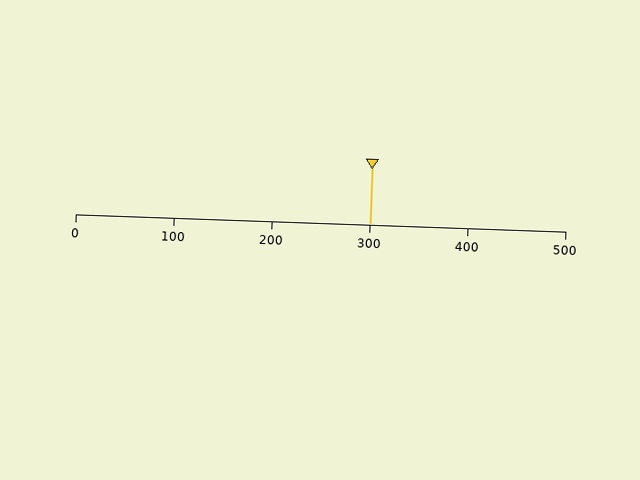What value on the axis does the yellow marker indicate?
The marker indicates approximately 300.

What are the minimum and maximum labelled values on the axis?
The axis runs from 0 to 500.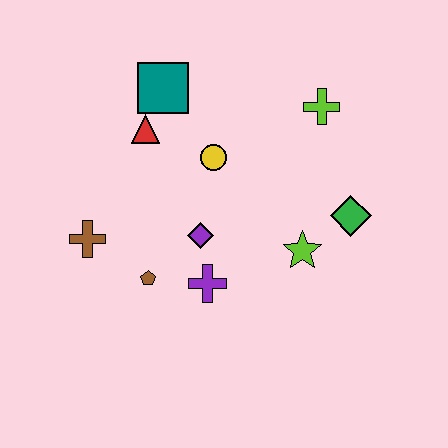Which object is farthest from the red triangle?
The green diamond is farthest from the red triangle.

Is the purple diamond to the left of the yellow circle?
Yes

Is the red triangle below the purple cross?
No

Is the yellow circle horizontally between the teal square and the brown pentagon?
No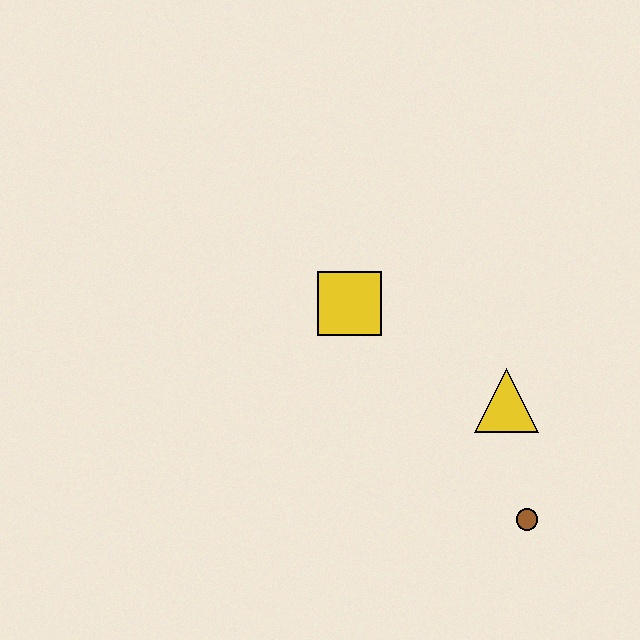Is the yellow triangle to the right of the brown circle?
No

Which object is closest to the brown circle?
The yellow triangle is closest to the brown circle.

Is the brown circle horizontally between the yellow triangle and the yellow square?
No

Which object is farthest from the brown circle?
The yellow square is farthest from the brown circle.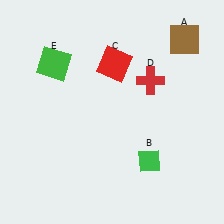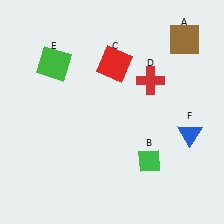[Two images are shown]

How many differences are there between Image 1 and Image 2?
There is 1 difference between the two images.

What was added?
A blue triangle (F) was added in Image 2.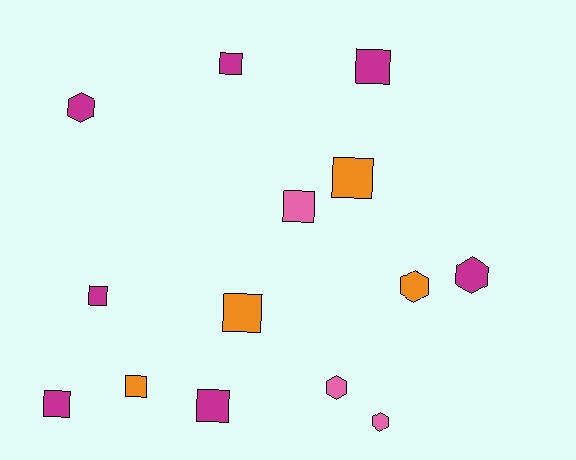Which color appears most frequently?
Magenta, with 7 objects.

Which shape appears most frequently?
Square, with 9 objects.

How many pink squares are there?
There is 1 pink square.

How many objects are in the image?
There are 14 objects.